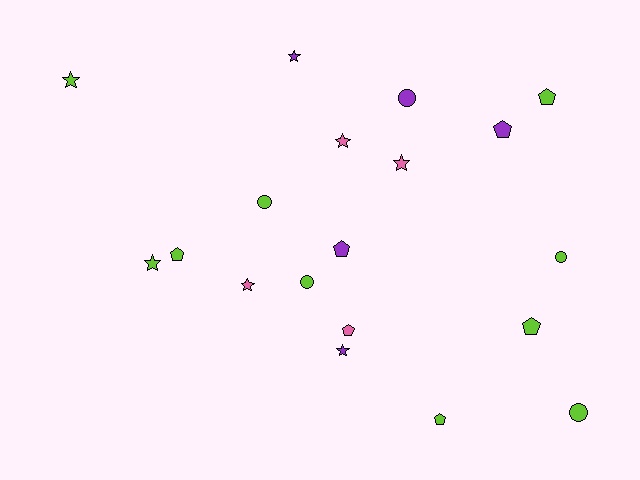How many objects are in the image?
There are 19 objects.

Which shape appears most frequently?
Pentagon, with 7 objects.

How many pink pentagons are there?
There is 1 pink pentagon.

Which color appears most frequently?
Lime, with 10 objects.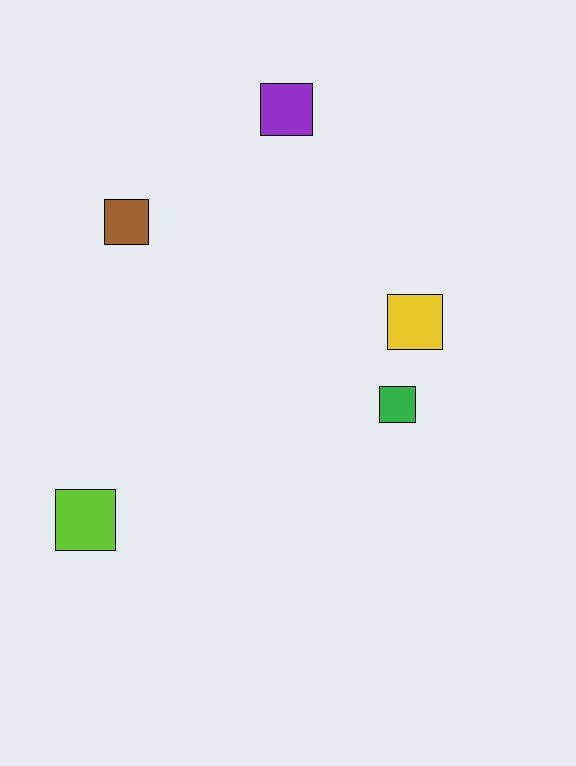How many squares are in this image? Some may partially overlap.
There are 5 squares.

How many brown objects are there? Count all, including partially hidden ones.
There is 1 brown object.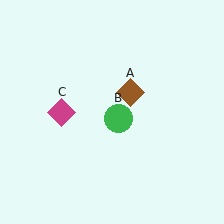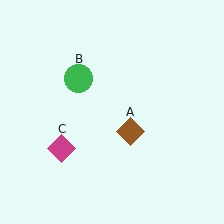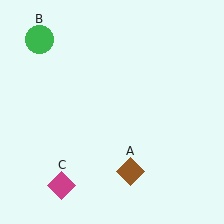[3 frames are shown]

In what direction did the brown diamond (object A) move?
The brown diamond (object A) moved down.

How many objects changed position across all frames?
3 objects changed position: brown diamond (object A), green circle (object B), magenta diamond (object C).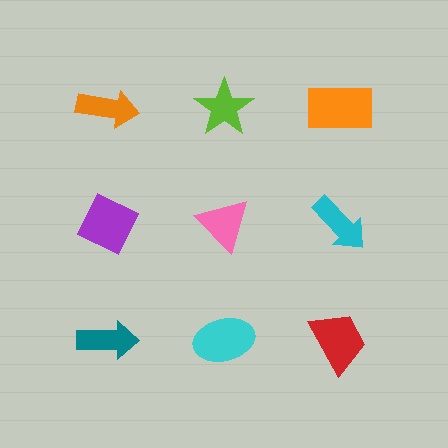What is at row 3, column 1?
A teal arrow.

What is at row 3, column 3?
A red trapezoid.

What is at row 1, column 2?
A lime star.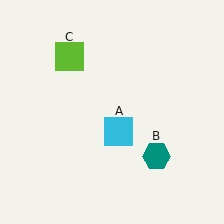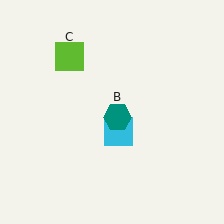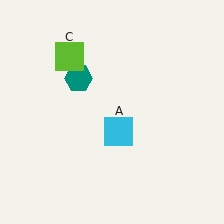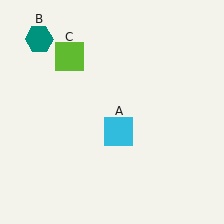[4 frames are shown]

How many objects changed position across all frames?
1 object changed position: teal hexagon (object B).